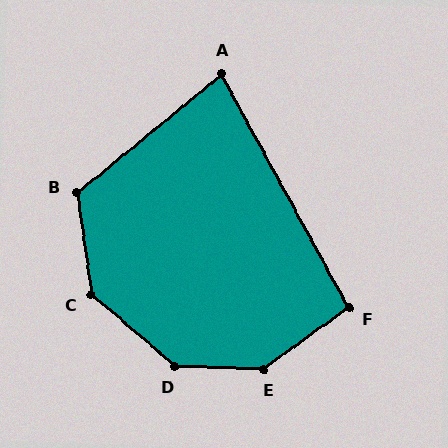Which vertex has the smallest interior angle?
A, at approximately 79 degrees.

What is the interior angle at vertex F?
Approximately 97 degrees (obtuse).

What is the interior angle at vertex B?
Approximately 121 degrees (obtuse).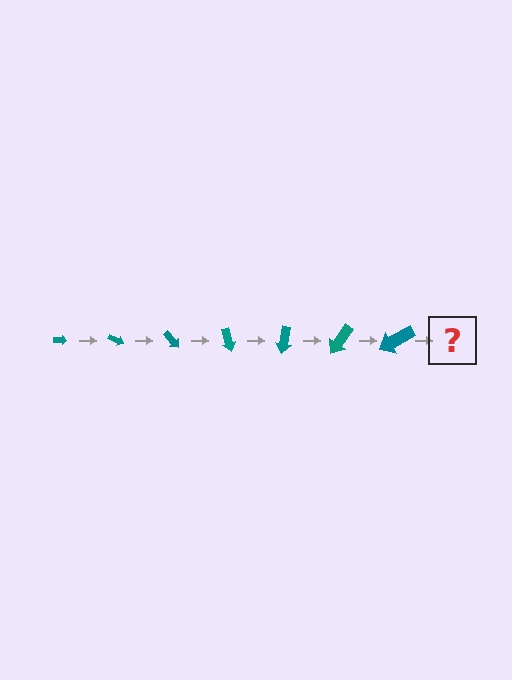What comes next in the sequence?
The next element should be an arrow, larger than the previous one and rotated 175 degrees from the start.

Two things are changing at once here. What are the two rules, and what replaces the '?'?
The two rules are that the arrow grows larger each step and it rotates 25 degrees each step. The '?' should be an arrow, larger than the previous one and rotated 175 degrees from the start.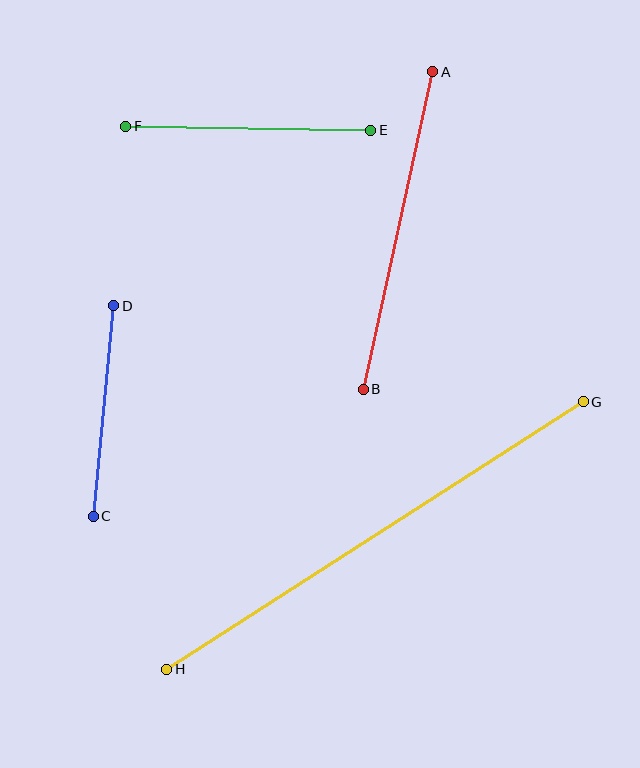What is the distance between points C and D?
The distance is approximately 212 pixels.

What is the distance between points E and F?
The distance is approximately 245 pixels.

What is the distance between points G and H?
The distance is approximately 495 pixels.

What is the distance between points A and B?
The distance is approximately 325 pixels.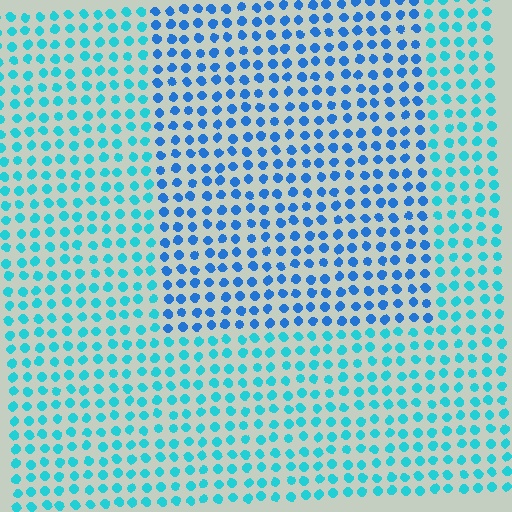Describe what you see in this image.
The image is filled with small cyan elements in a uniform arrangement. A rectangle-shaped region is visible where the elements are tinted to a slightly different hue, forming a subtle color boundary.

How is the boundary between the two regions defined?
The boundary is defined purely by a slight shift in hue (about 30 degrees). Spacing, size, and orientation are identical on both sides.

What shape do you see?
I see a rectangle.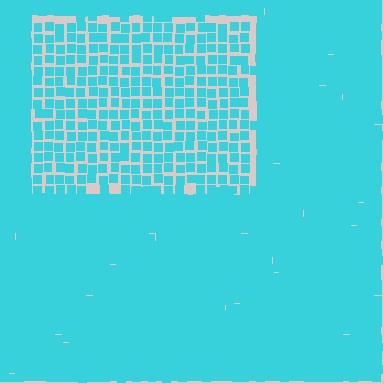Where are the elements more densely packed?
The elements are more densely packed outside the rectangle boundary.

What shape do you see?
I see a rectangle.